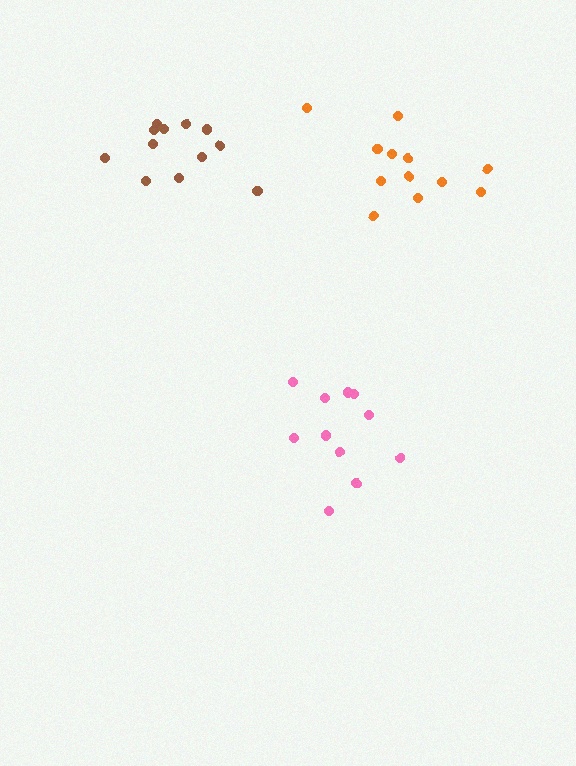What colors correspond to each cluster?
The clusters are colored: orange, pink, brown.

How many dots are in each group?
Group 1: 12 dots, Group 2: 11 dots, Group 3: 12 dots (35 total).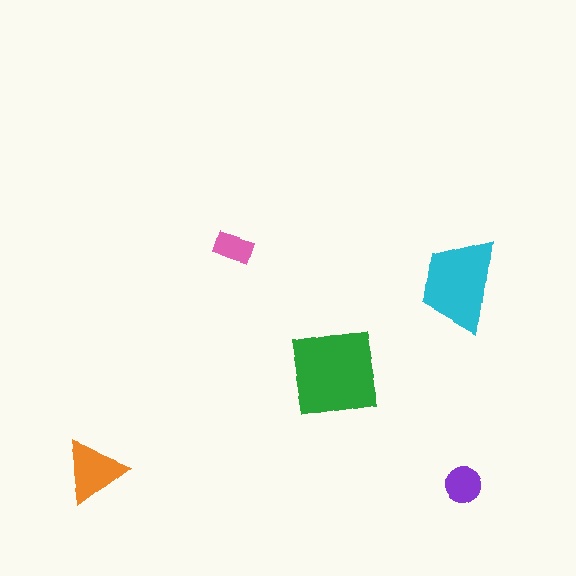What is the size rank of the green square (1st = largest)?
1st.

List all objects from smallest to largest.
The pink rectangle, the purple circle, the orange triangle, the cyan trapezoid, the green square.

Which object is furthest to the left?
The orange triangle is leftmost.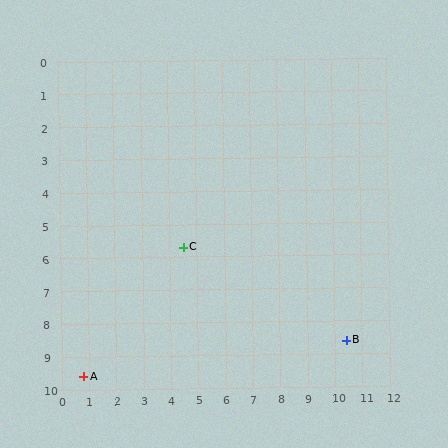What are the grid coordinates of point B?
Point B is at approximately (10.4, 8.6).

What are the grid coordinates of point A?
Point A is at approximately (0.8, 9.6).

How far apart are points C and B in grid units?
Points C and B are about 6.6 grid units apart.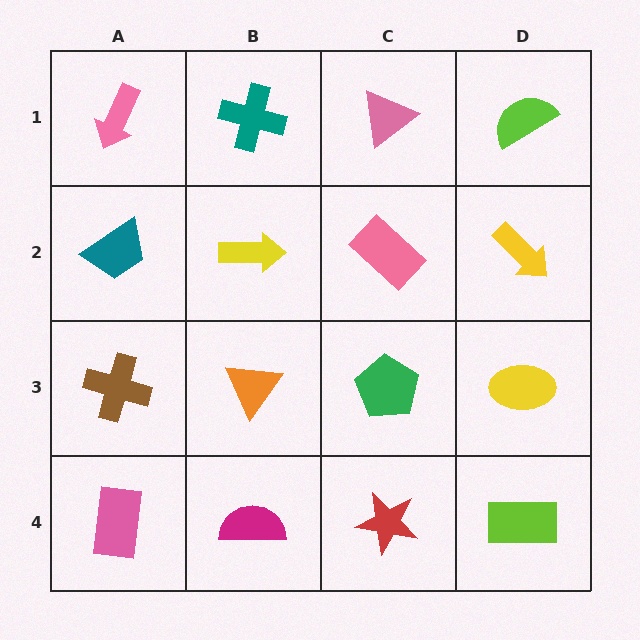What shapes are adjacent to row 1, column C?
A pink rectangle (row 2, column C), a teal cross (row 1, column B), a lime semicircle (row 1, column D).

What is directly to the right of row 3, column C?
A yellow ellipse.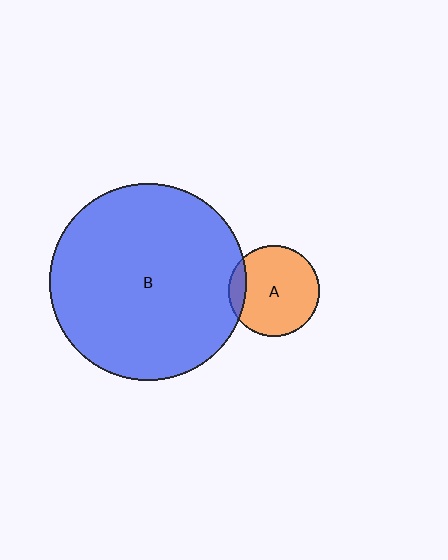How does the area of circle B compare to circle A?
Approximately 4.6 times.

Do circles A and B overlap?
Yes.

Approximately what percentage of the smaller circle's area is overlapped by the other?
Approximately 10%.